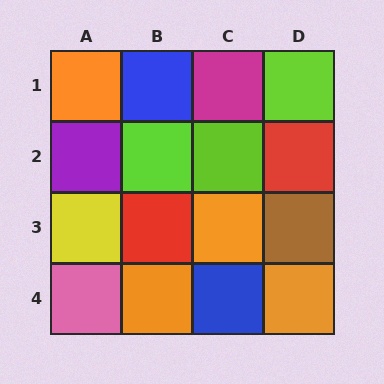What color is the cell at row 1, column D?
Lime.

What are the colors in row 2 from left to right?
Purple, lime, lime, red.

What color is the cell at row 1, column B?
Blue.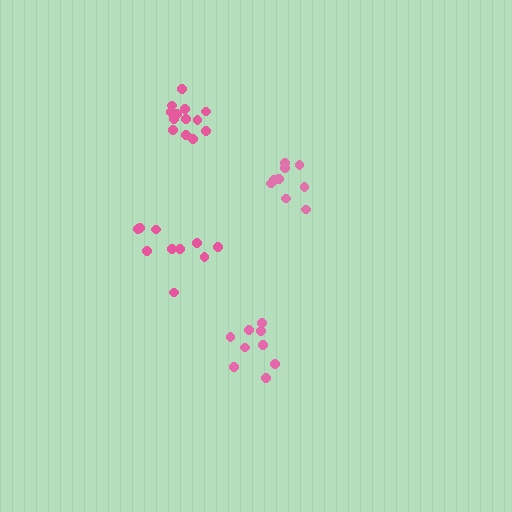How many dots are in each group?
Group 1: 9 dots, Group 2: 9 dots, Group 3: 13 dots, Group 4: 10 dots (41 total).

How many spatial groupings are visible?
There are 4 spatial groupings.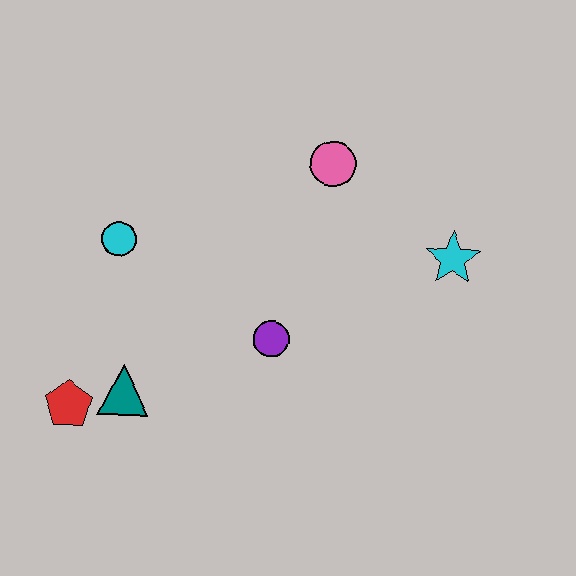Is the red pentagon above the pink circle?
No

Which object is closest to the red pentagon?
The teal triangle is closest to the red pentagon.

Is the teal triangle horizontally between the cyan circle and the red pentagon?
No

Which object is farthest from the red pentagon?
The cyan star is farthest from the red pentagon.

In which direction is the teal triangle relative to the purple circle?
The teal triangle is to the left of the purple circle.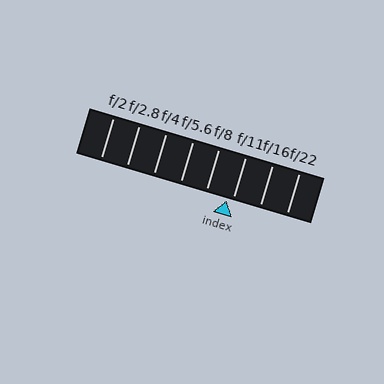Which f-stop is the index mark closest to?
The index mark is closest to f/11.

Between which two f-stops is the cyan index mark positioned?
The index mark is between f/8 and f/11.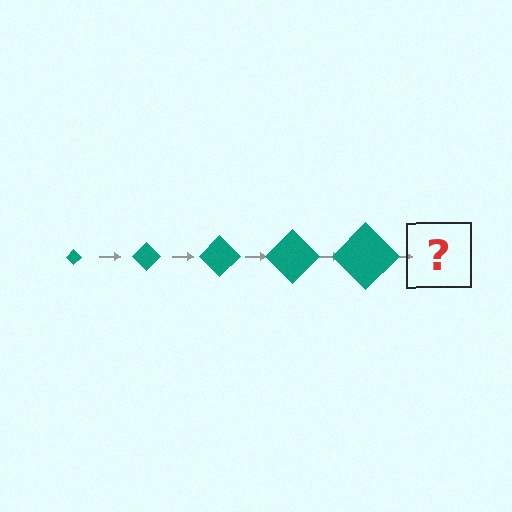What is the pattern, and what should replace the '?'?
The pattern is that the diamond gets progressively larger each step. The '?' should be a teal diamond, larger than the previous one.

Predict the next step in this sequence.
The next step is a teal diamond, larger than the previous one.